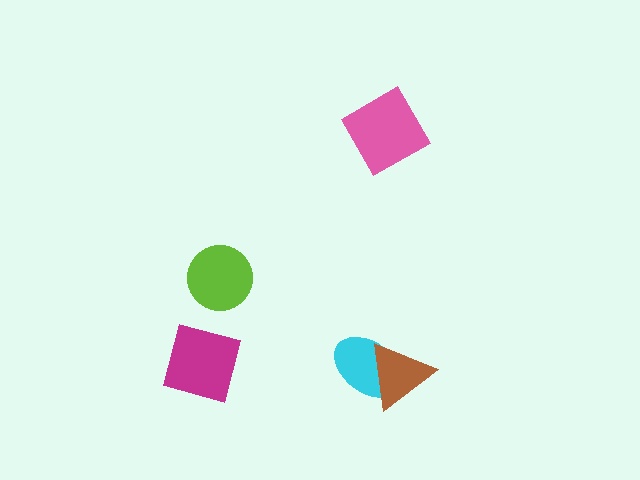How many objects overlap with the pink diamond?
0 objects overlap with the pink diamond.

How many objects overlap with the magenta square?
0 objects overlap with the magenta square.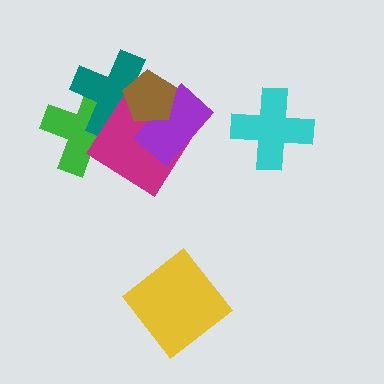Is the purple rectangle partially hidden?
Yes, it is partially covered by another shape.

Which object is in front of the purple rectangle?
The brown pentagon is in front of the purple rectangle.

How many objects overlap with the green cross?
2 objects overlap with the green cross.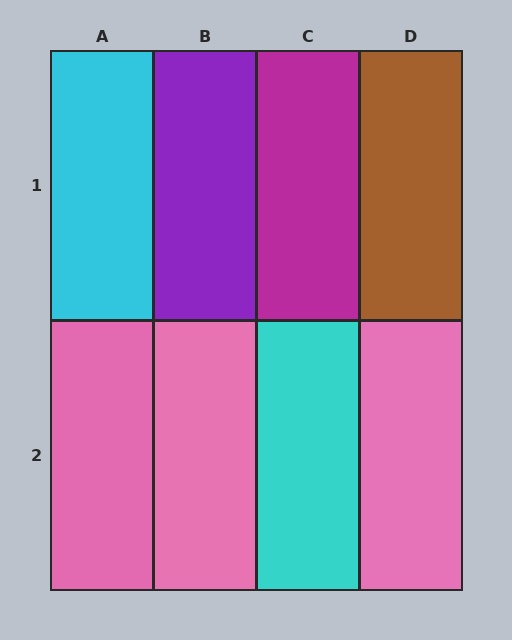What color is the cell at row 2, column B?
Pink.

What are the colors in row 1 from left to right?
Cyan, purple, magenta, brown.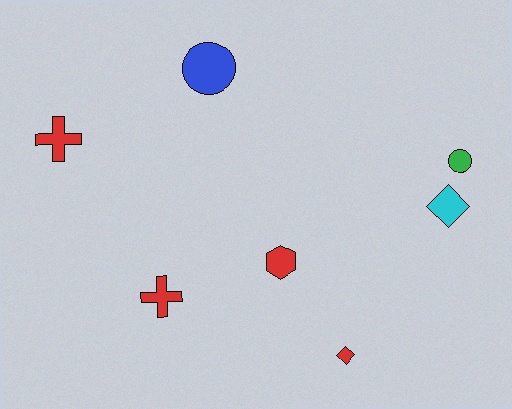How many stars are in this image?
There are no stars.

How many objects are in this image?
There are 7 objects.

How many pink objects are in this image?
There are no pink objects.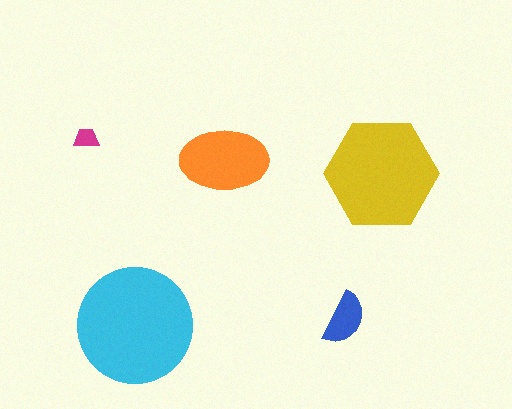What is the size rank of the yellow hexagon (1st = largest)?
2nd.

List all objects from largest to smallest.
The cyan circle, the yellow hexagon, the orange ellipse, the blue semicircle, the magenta trapezoid.